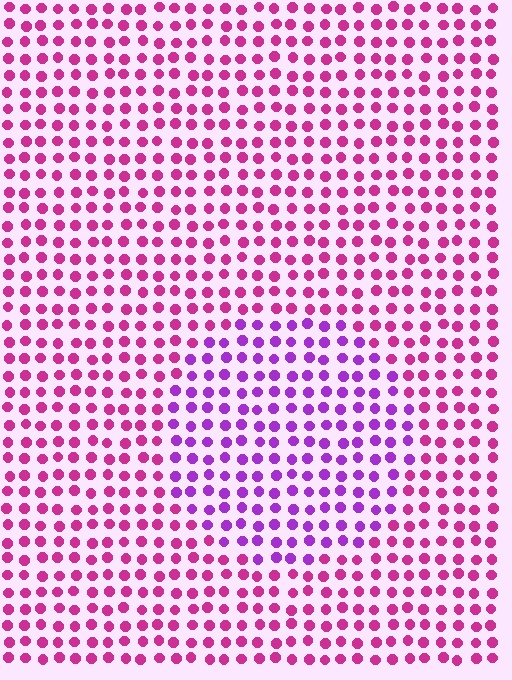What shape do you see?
I see a circle.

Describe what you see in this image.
The image is filled with small magenta elements in a uniform arrangement. A circle-shaped region is visible where the elements are tinted to a slightly different hue, forming a subtle color boundary.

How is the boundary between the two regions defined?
The boundary is defined purely by a slight shift in hue (about 37 degrees). Spacing, size, and orientation are identical on both sides.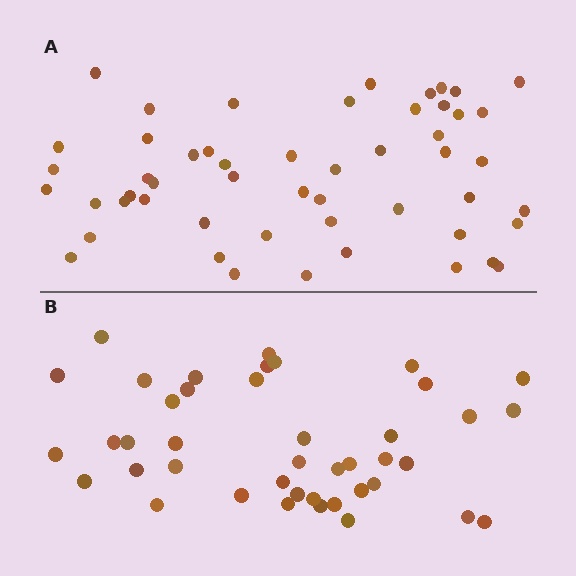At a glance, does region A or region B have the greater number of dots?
Region A (the top region) has more dots.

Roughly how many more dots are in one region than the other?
Region A has roughly 10 or so more dots than region B.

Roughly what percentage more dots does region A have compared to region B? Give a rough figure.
About 25% more.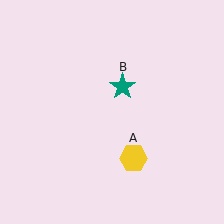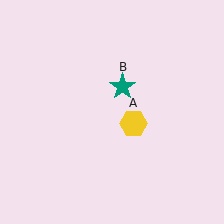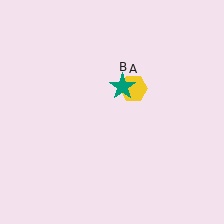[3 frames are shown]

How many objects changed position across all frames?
1 object changed position: yellow hexagon (object A).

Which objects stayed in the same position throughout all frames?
Teal star (object B) remained stationary.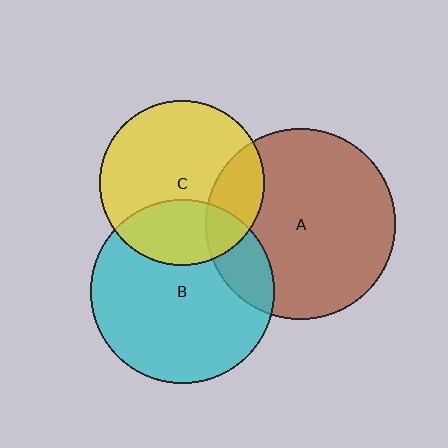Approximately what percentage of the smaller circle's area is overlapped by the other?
Approximately 20%.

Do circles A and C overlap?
Yes.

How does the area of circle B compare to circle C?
Approximately 1.2 times.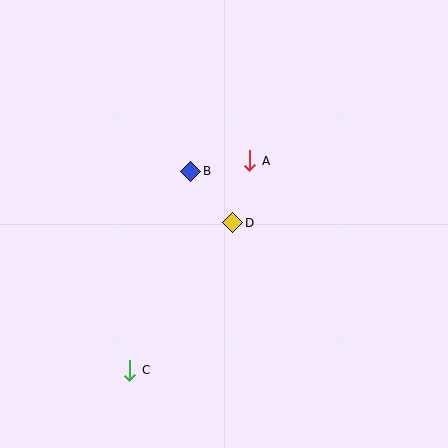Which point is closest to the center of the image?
Point D at (233, 223) is closest to the center.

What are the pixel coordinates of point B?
Point B is at (191, 171).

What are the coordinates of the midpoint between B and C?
The midpoint between B and C is at (160, 271).